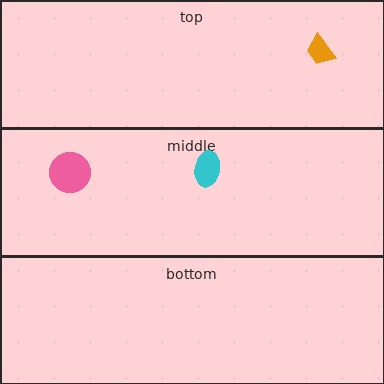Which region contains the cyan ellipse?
The middle region.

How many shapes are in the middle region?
2.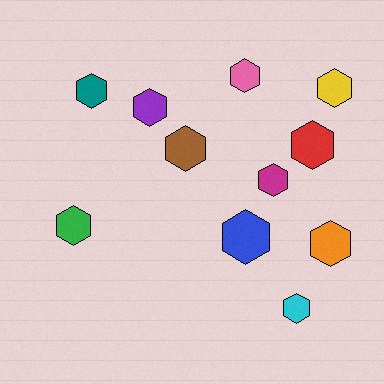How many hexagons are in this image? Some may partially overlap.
There are 11 hexagons.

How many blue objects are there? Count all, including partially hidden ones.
There is 1 blue object.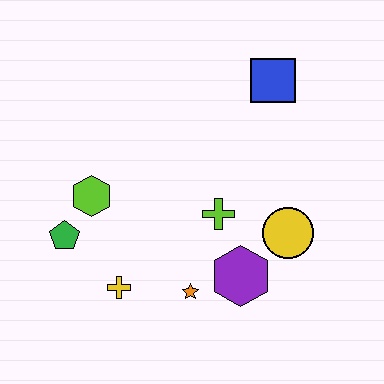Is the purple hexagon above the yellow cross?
Yes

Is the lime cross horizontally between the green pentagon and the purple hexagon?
Yes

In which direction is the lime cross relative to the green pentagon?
The lime cross is to the right of the green pentagon.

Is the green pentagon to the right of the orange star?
No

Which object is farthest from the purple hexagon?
The blue square is farthest from the purple hexagon.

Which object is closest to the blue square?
The lime cross is closest to the blue square.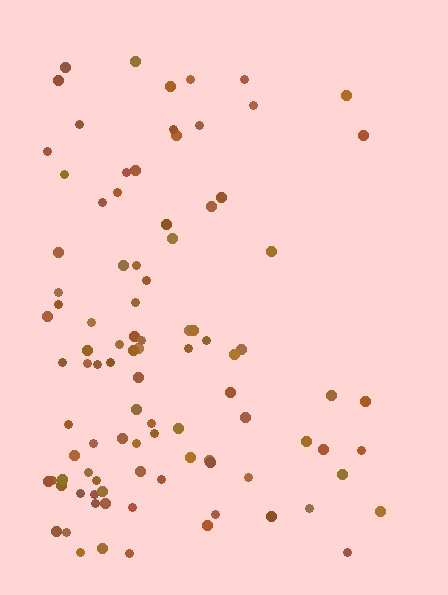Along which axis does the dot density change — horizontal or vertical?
Horizontal.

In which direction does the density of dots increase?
From right to left, with the left side densest.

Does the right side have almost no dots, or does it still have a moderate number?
Still a moderate number, just noticeably fewer than the left.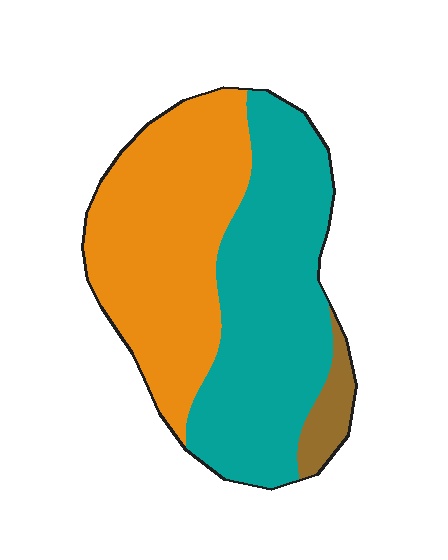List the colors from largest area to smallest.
From largest to smallest: teal, orange, brown.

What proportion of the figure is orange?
Orange covers around 45% of the figure.